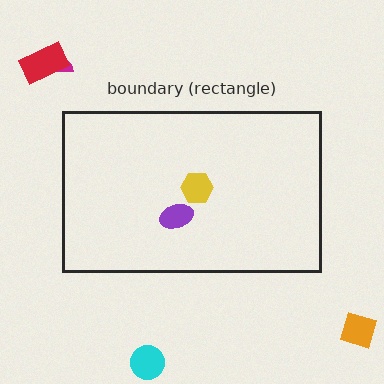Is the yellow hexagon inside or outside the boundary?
Inside.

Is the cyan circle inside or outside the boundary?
Outside.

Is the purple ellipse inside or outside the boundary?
Inside.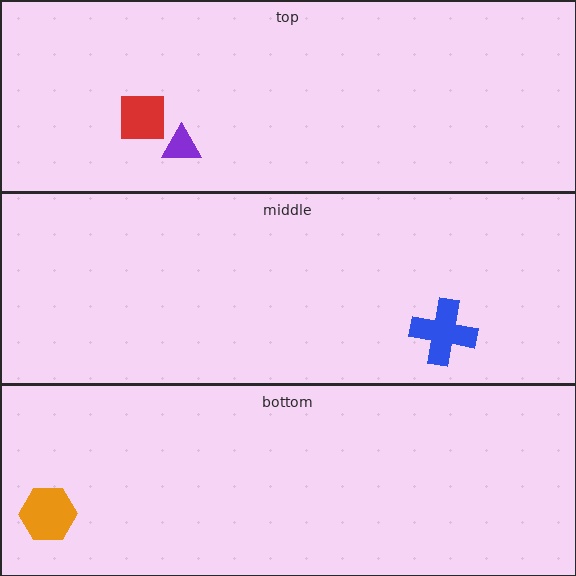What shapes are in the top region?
The purple triangle, the red square.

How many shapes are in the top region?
2.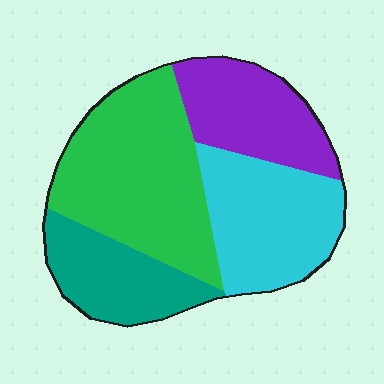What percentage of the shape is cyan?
Cyan covers roughly 25% of the shape.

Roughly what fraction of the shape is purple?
Purple takes up about one fifth (1/5) of the shape.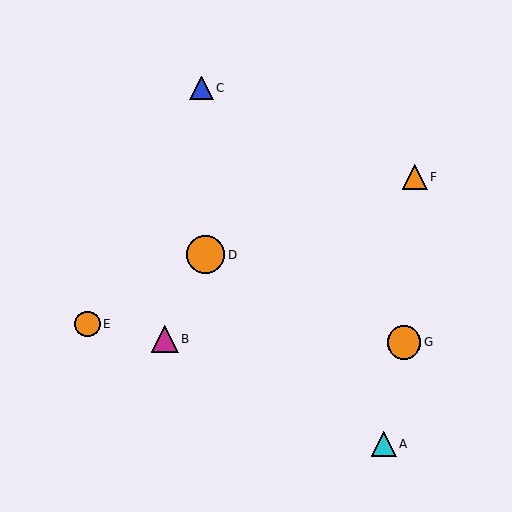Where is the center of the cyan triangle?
The center of the cyan triangle is at (384, 444).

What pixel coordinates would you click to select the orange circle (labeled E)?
Click at (87, 324) to select the orange circle E.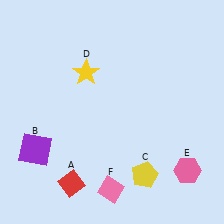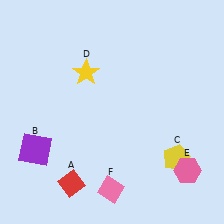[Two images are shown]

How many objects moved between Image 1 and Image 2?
1 object moved between the two images.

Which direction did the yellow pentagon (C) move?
The yellow pentagon (C) moved right.